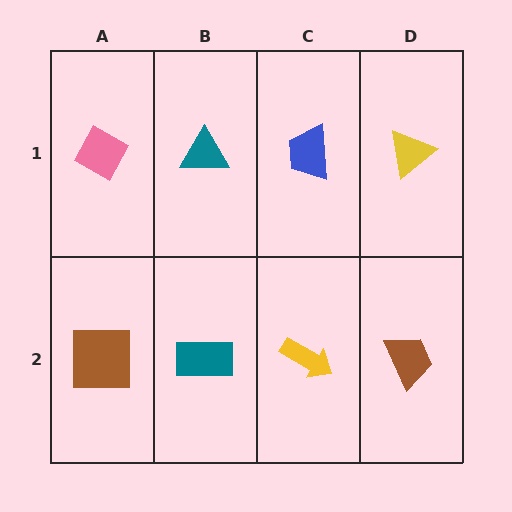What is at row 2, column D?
A brown trapezoid.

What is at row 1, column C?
A blue trapezoid.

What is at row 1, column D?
A yellow triangle.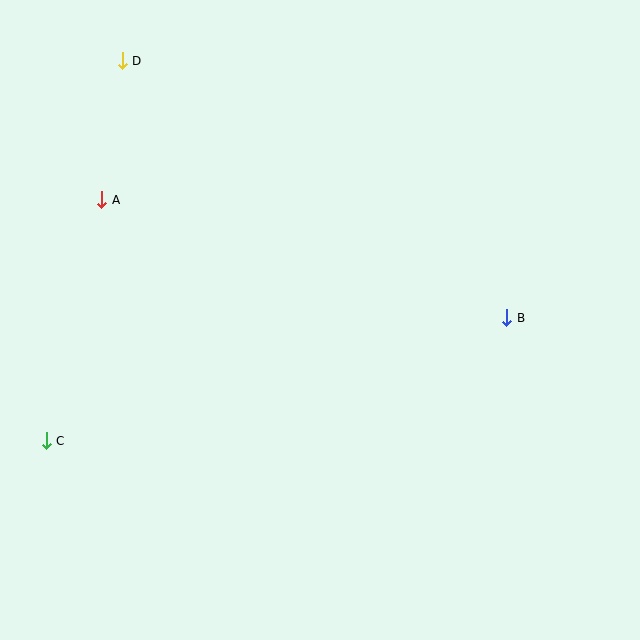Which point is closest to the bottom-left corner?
Point C is closest to the bottom-left corner.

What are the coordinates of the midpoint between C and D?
The midpoint between C and D is at (84, 251).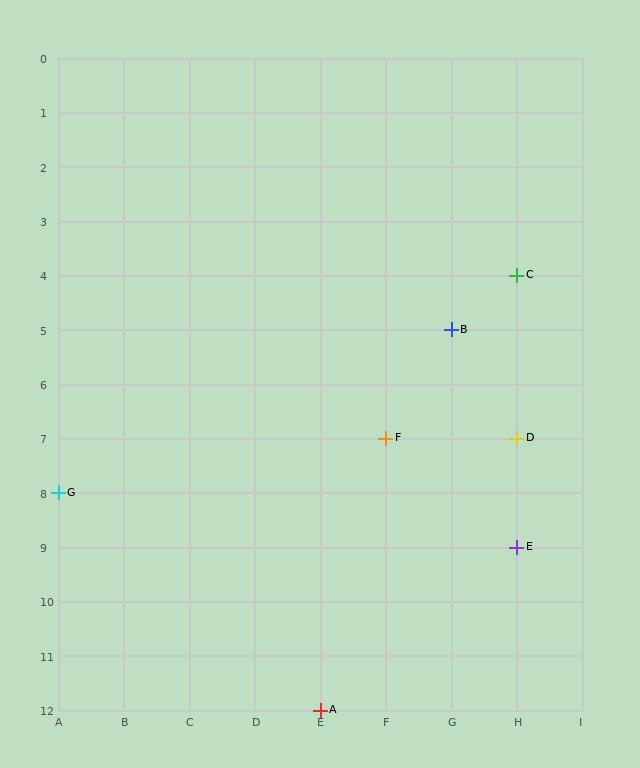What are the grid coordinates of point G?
Point G is at grid coordinates (A, 8).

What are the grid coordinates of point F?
Point F is at grid coordinates (F, 7).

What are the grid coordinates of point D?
Point D is at grid coordinates (H, 7).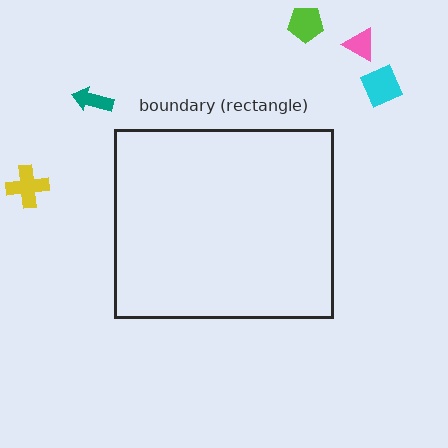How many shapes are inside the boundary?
0 inside, 5 outside.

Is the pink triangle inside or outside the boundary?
Outside.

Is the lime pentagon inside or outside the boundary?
Outside.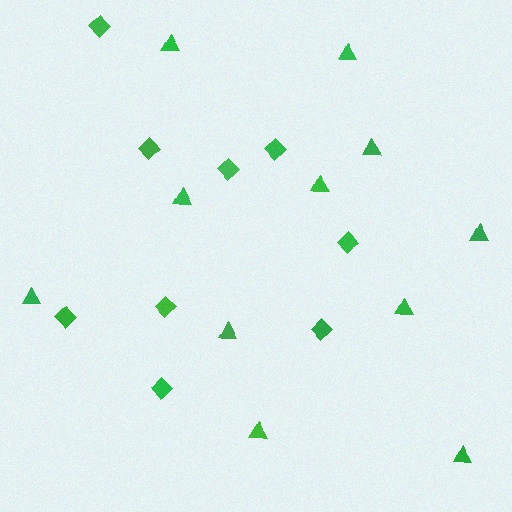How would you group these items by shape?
There are 2 groups: one group of diamonds (9) and one group of triangles (11).